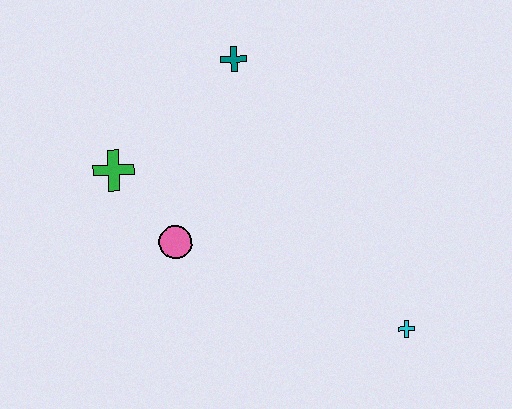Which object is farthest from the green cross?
The cyan cross is farthest from the green cross.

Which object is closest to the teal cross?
The green cross is closest to the teal cross.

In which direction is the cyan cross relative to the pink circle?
The cyan cross is to the right of the pink circle.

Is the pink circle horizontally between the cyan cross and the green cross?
Yes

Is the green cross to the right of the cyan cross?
No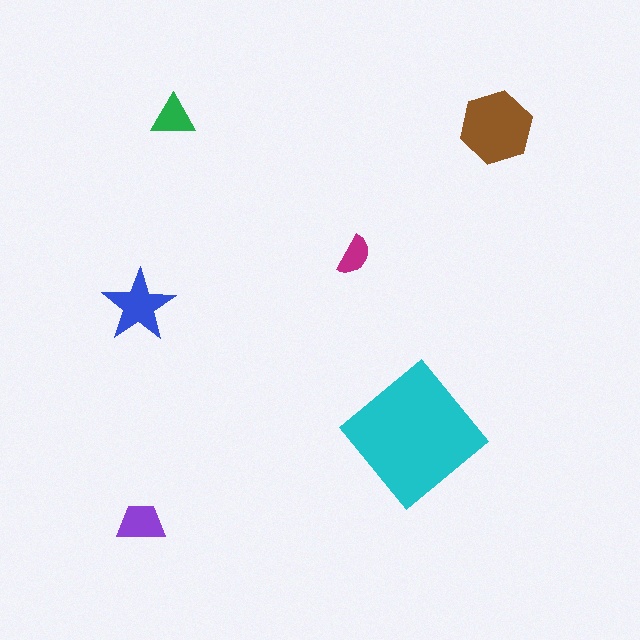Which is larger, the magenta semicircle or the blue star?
The blue star.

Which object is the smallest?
The magenta semicircle.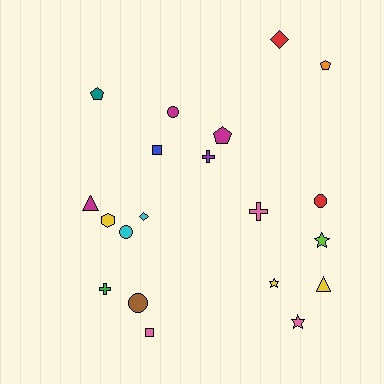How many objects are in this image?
There are 20 objects.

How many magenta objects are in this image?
There are 3 magenta objects.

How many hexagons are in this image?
There is 1 hexagon.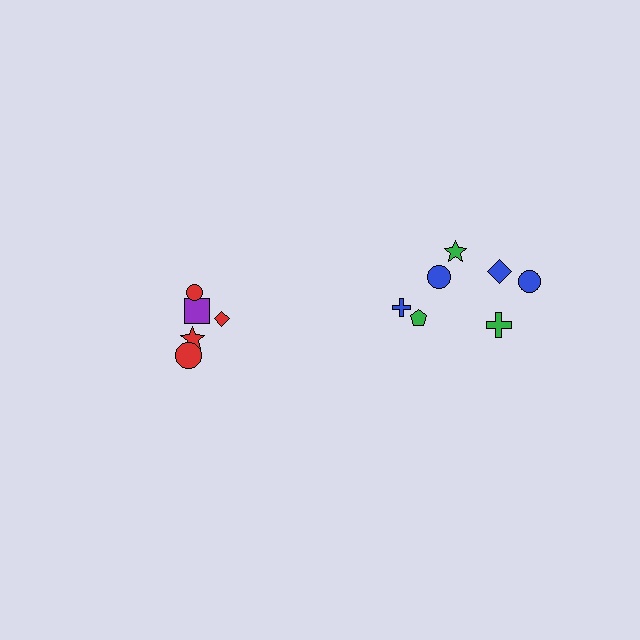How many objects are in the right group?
There are 7 objects.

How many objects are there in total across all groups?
There are 12 objects.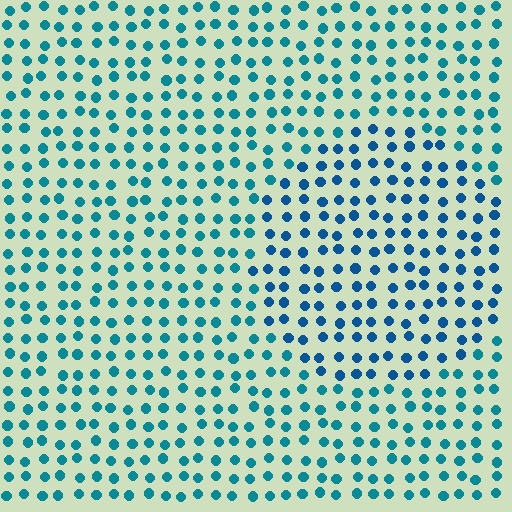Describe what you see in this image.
The image is filled with small teal elements in a uniform arrangement. A circle-shaped region is visible where the elements are tinted to a slightly different hue, forming a subtle color boundary.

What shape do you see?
I see a circle.